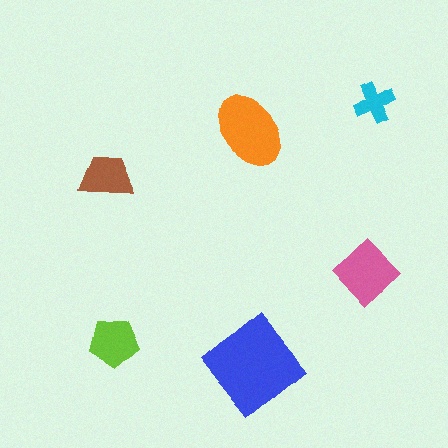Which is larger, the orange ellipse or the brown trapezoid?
The orange ellipse.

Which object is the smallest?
The cyan cross.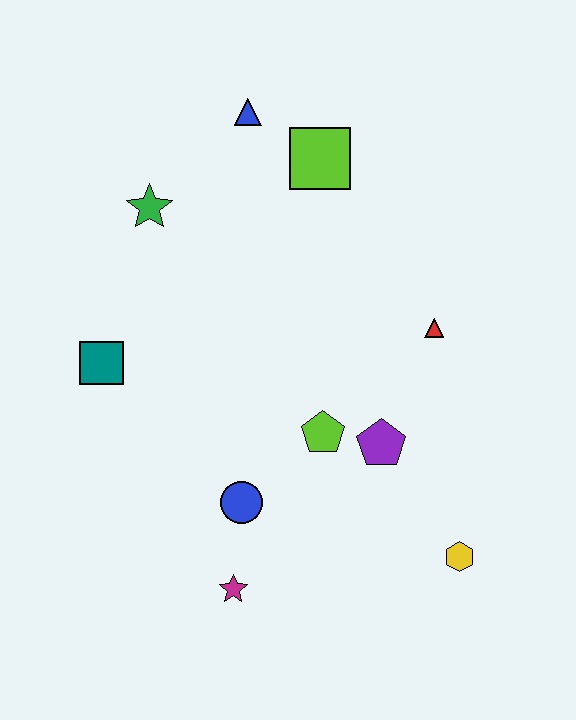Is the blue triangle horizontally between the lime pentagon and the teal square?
Yes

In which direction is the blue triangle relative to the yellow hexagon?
The blue triangle is above the yellow hexagon.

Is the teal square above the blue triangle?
No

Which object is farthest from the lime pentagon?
The blue triangle is farthest from the lime pentagon.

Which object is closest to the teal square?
The green star is closest to the teal square.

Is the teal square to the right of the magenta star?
No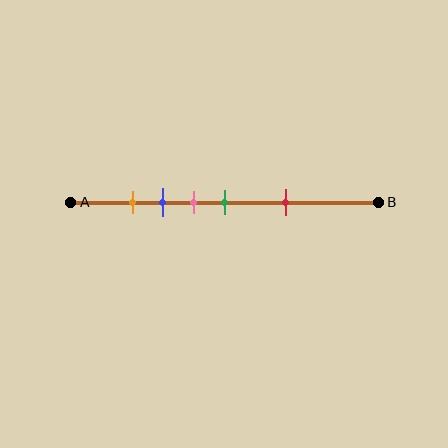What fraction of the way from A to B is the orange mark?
The orange mark is approximately 20% (0.2) of the way from A to B.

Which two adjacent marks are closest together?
The orange and blue marks are the closest adjacent pair.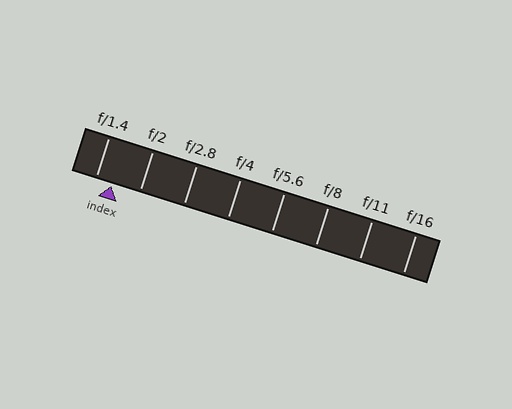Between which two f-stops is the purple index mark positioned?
The index mark is between f/1.4 and f/2.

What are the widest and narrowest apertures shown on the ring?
The widest aperture shown is f/1.4 and the narrowest is f/16.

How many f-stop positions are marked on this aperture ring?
There are 8 f-stop positions marked.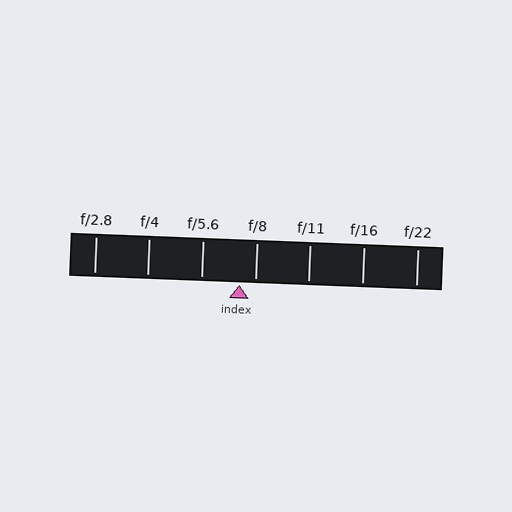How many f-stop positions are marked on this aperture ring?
There are 7 f-stop positions marked.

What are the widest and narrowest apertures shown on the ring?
The widest aperture shown is f/2.8 and the narrowest is f/22.